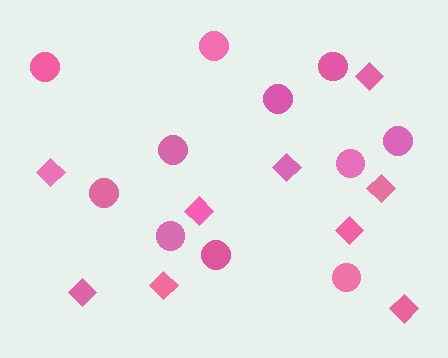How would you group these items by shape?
There are 2 groups: one group of diamonds (9) and one group of circles (11).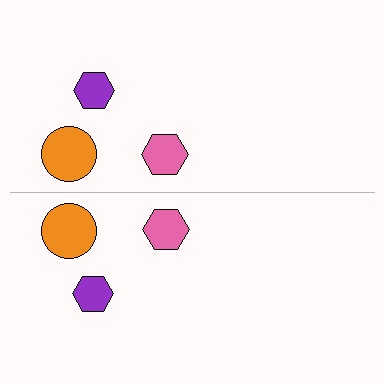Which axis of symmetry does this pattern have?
The pattern has a horizontal axis of symmetry running through the center of the image.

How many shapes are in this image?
There are 6 shapes in this image.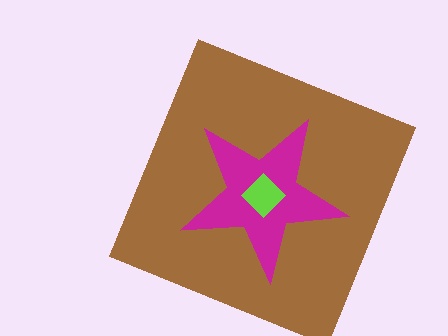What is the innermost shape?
The lime diamond.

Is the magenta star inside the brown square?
Yes.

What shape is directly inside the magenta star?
The lime diamond.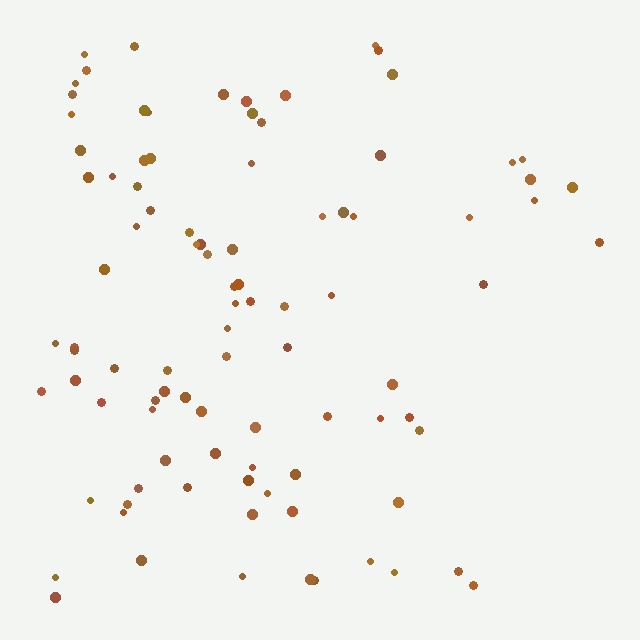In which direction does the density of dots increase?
From right to left, with the left side densest.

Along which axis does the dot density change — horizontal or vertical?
Horizontal.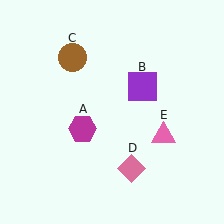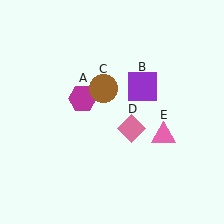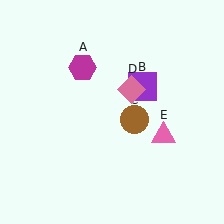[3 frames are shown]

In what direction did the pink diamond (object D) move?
The pink diamond (object D) moved up.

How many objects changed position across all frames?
3 objects changed position: magenta hexagon (object A), brown circle (object C), pink diamond (object D).